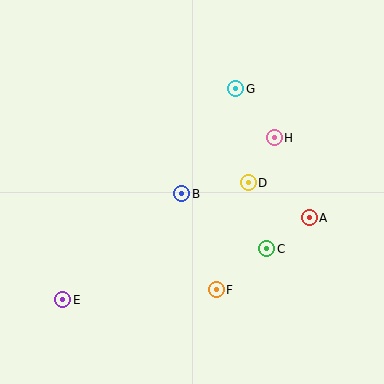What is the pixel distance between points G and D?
The distance between G and D is 95 pixels.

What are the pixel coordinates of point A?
Point A is at (309, 218).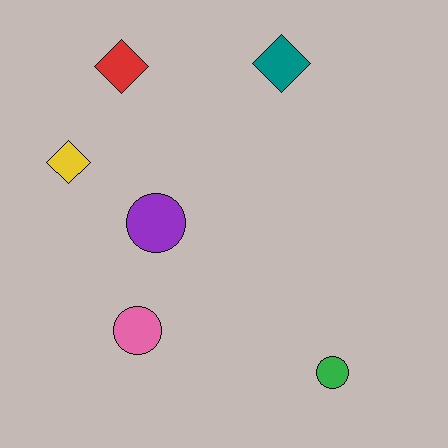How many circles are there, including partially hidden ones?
There are 3 circles.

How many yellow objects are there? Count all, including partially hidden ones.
There is 1 yellow object.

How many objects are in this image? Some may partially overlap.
There are 6 objects.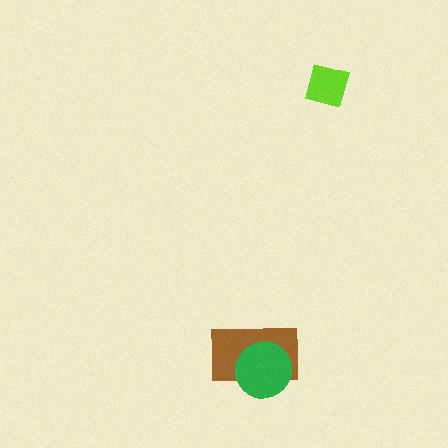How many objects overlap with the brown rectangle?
1 object overlaps with the brown rectangle.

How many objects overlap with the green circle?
1 object overlaps with the green circle.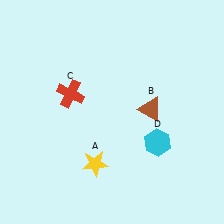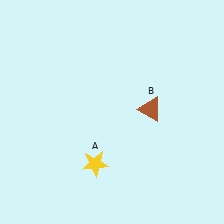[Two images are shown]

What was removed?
The red cross (C), the cyan hexagon (D) were removed in Image 2.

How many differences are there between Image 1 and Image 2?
There are 2 differences between the two images.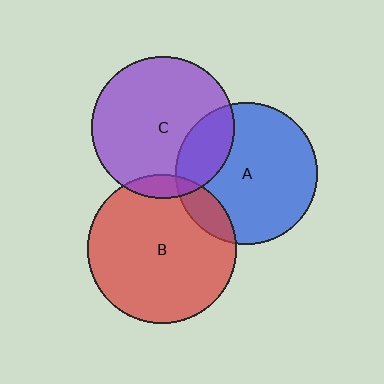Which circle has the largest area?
Circle B (red).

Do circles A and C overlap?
Yes.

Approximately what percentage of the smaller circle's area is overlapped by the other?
Approximately 20%.